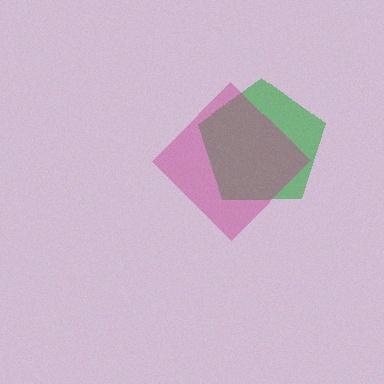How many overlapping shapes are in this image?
There are 2 overlapping shapes in the image.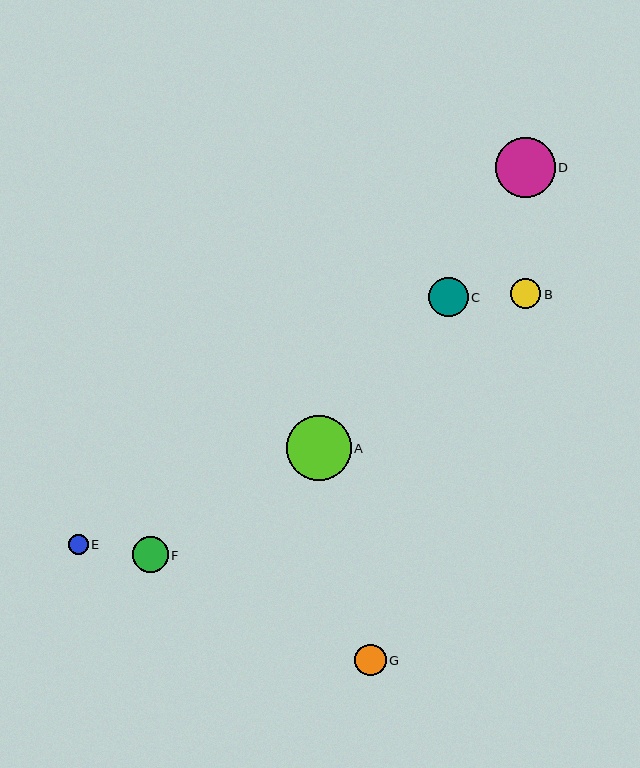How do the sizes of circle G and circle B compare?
Circle G and circle B are approximately the same size.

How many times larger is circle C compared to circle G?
Circle C is approximately 1.3 times the size of circle G.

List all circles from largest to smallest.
From largest to smallest: A, D, C, F, G, B, E.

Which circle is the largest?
Circle A is the largest with a size of approximately 65 pixels.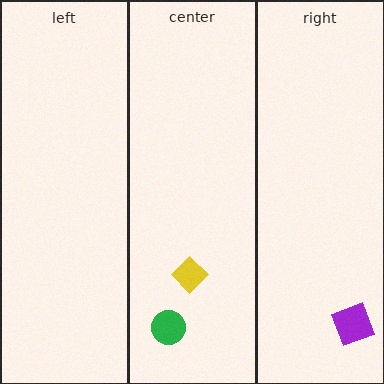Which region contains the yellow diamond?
The center region.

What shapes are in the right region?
The purple square.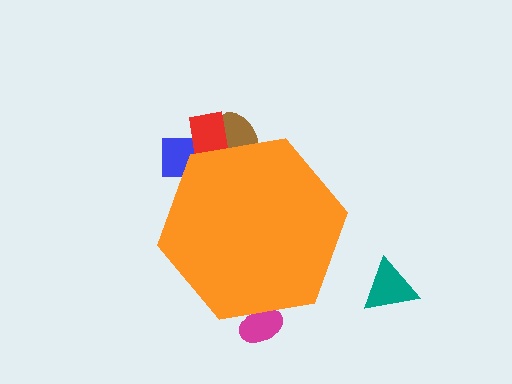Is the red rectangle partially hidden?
Yes, the red rectangle is partially hidden behind the orange hexagon.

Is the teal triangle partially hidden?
No, the teal triangle is fully visible.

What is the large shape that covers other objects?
An orange hexagon.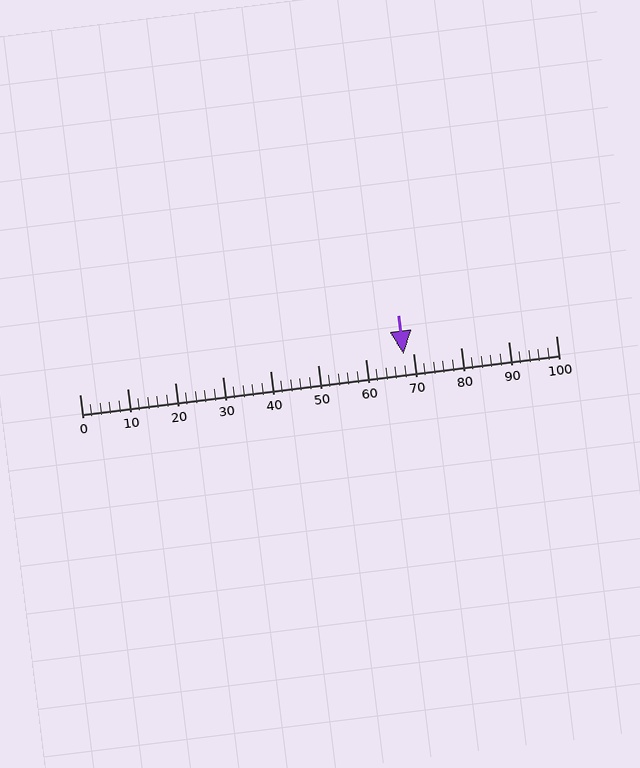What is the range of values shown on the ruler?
The ruler shows values from 0 to 100.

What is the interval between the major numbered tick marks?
The major tick marks are spaced 10 units apart.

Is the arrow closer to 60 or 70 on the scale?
The arrow is closer to 70.